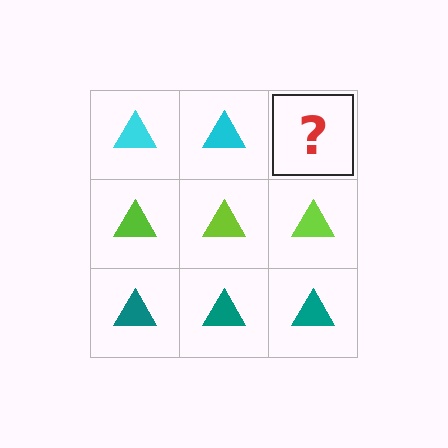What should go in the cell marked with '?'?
The missing cell should contain a cyan triangle.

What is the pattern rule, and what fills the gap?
The rule is that each row has a consistent color. The gap should be filled with a cyan triangle.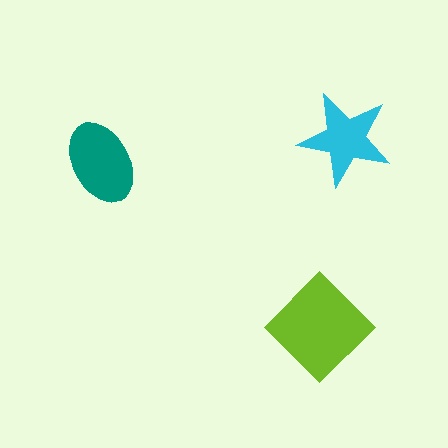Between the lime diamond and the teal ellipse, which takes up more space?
The lime diamond.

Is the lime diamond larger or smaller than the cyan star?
Larger.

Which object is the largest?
The lime diamond.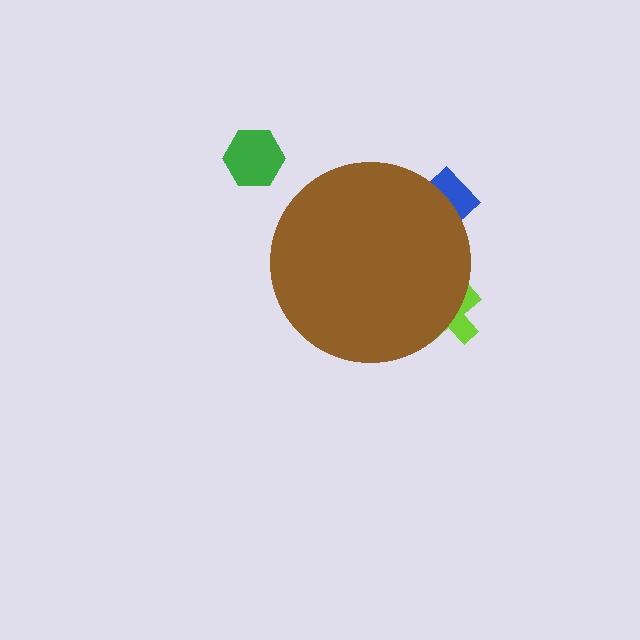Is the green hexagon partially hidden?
No, the green hexagon is fully visible.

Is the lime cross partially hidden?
Yes, the lime cross is partially hidden behind the brown circle.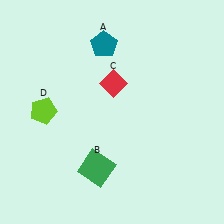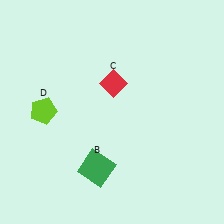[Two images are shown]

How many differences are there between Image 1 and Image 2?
There is 1 difference between the two images.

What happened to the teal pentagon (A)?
The teal pentagon (A) was removed in Image 2. It was in the top-left area of Image 1.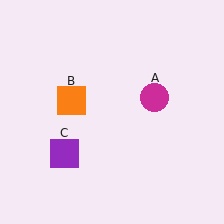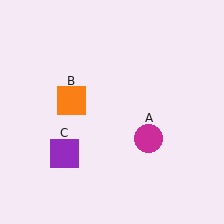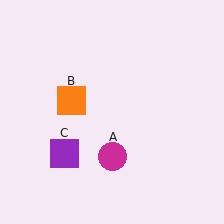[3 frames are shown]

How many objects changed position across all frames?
1 object changed position: magenta circle (object A).